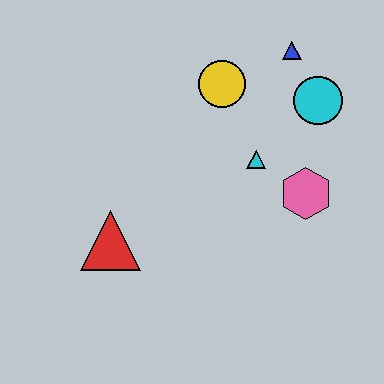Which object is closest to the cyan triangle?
The pink hexagon is closest to the cyan triangle.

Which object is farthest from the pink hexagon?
The red triangle is farthest from the pink hexagon.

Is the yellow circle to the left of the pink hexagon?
Yes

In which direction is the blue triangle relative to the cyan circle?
The blue triangle is above the cyan circle.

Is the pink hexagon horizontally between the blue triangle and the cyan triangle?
No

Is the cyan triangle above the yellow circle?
No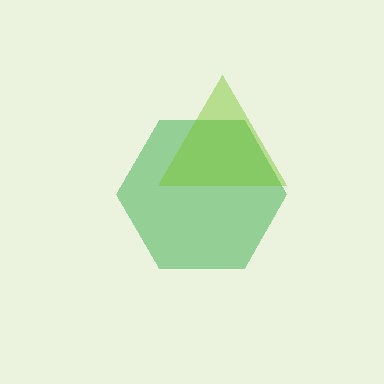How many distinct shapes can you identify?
There are 2 distinct shapes: a green hexagon, a lime triangle.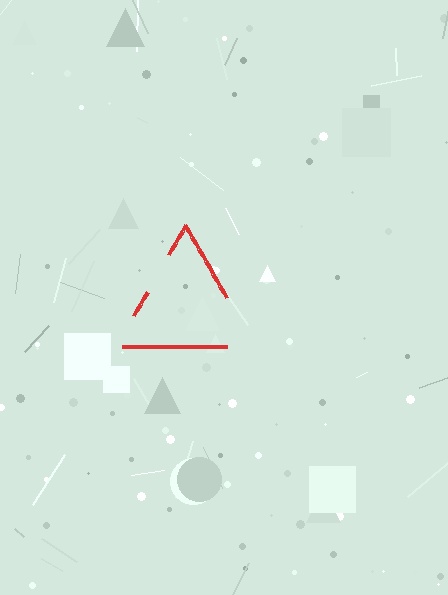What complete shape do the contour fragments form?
The contour fragments form a triangle.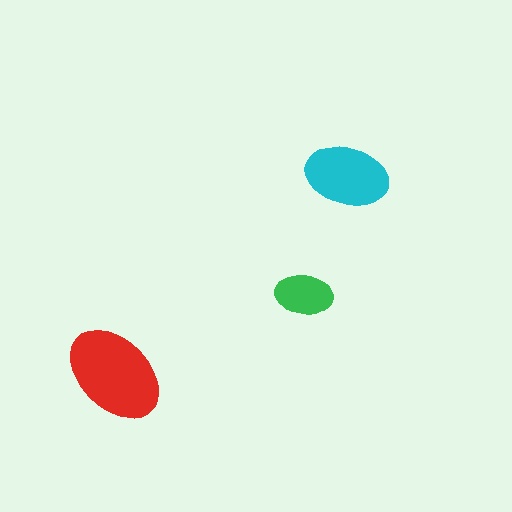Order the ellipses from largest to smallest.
the red one, the cyan one, the green one.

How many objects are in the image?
There are 3 objects in the image.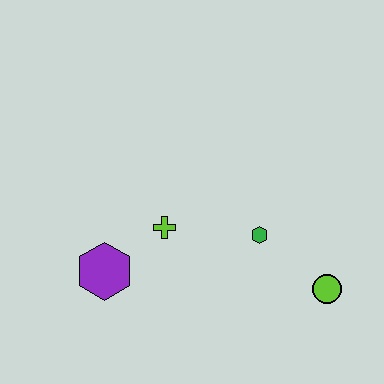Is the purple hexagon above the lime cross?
No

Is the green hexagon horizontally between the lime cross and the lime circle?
Yes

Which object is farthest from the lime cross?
The lime circle is farthest from the lime cross.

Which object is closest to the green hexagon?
The lime circle is closest to the green hexagon.